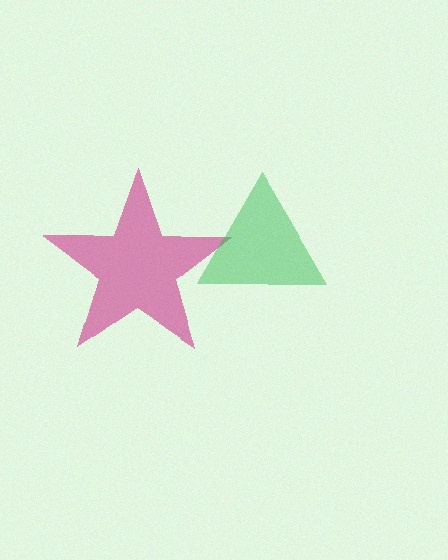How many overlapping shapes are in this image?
There are 2 overlapping shapes in the image.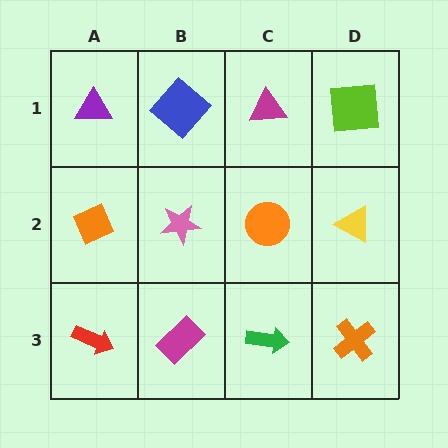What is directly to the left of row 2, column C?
A pink star.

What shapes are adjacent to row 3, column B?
A pink star (row 2, column B), a red arrow (row 3, column A), a green arrow (row 3, column C).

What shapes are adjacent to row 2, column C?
A magenta triangle (row 1, column C), a green arrow (row 3, column C), a pink star (row 2, column B), a yellow triangle (row 2, column D).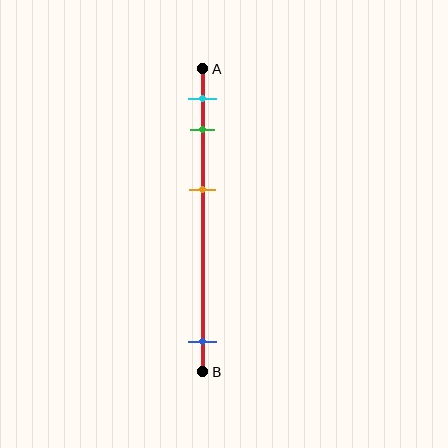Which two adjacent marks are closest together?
The cyan and green marks are the closest adjacent pair.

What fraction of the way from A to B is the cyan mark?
The cyan mark is approximately 10% (0.1) of the way from A to B.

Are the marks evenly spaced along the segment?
No, the marks are not evenly spaced.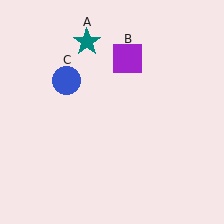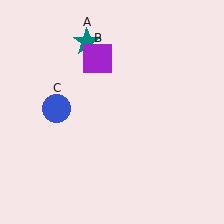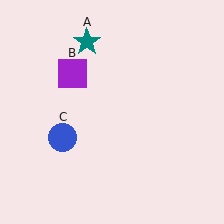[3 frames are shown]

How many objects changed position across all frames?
2 objects changed position: purple square (object B), blue circle (object C).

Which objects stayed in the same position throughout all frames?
Teal star (object A) remained stationary.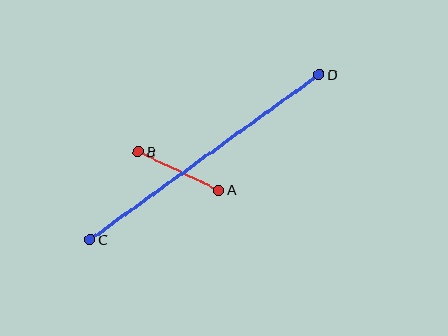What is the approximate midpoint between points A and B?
The midpoint is at approximately (179, 171) pixels.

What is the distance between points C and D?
The distance is approximately 282 pixels.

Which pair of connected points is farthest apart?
Points C and D are farthest apart.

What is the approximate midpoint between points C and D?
The midpoint is at approximately (204, 157) pixels.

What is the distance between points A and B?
The distance is approximately 89 pixels.